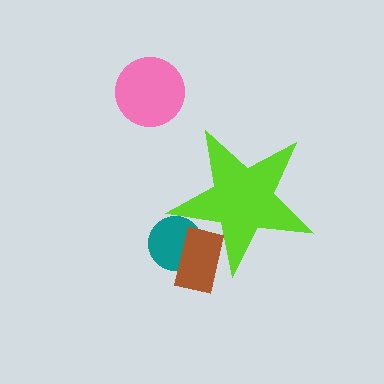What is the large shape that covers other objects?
A lime star.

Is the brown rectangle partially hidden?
Yes, the brown rectangle is partially hidden behind the lime star.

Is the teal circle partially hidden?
Yes, the teal circle is partially hidden behind the lime star.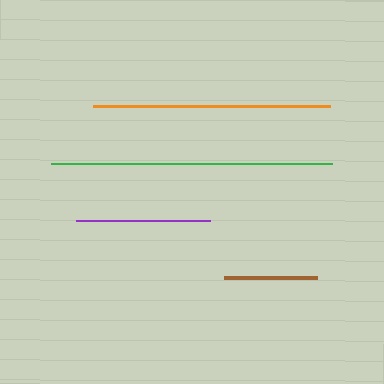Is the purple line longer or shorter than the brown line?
The purple line is longer than the brown line.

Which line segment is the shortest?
The brown line is the shortest at approximately 93 pixels.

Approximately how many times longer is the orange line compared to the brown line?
The orange line is approximately 2.5 times the length of the brown line.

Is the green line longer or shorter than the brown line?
The green line is longer than the brown line.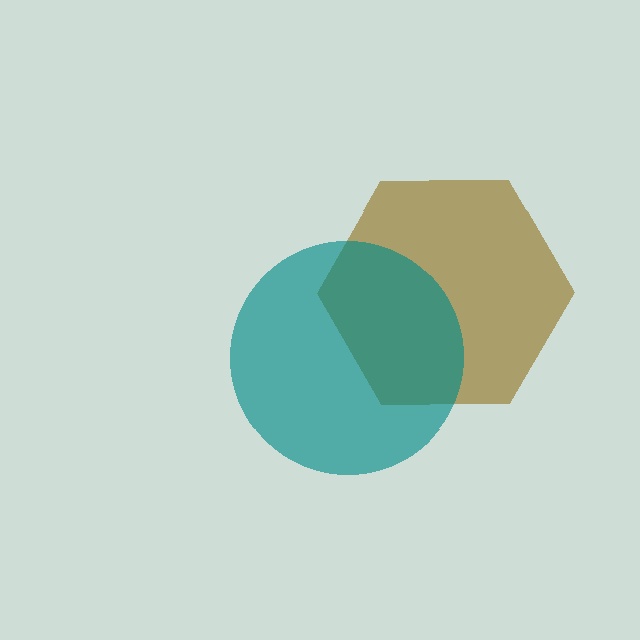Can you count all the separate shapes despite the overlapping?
Yes, there are 2 separate shapes.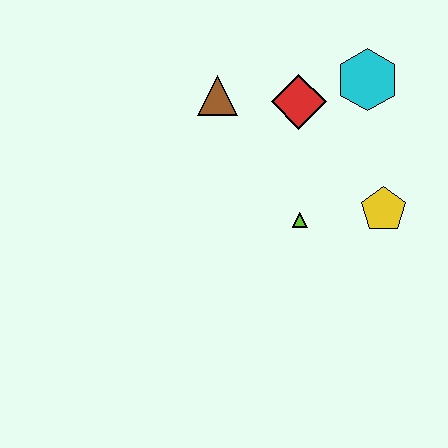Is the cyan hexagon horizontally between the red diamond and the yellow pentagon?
Yes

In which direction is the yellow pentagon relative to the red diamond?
The yellow pentagon is below the red diamond.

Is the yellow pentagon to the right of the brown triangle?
Yes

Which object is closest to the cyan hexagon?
The red diamond is closest to the cyan hexagon.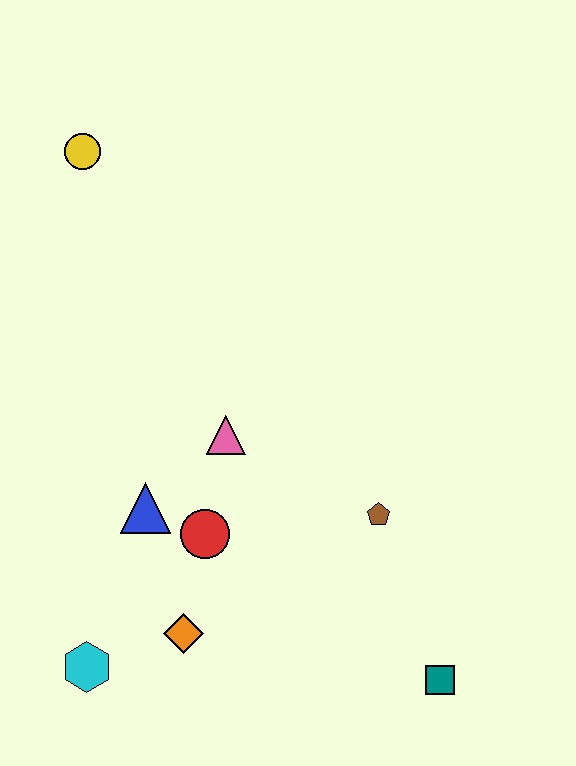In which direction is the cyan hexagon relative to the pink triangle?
The cyan hexagon is below the pink triangle.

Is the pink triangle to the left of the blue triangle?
No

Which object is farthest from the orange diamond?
The yellow circle is farthest from the orange diamond.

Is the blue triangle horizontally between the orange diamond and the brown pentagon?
No